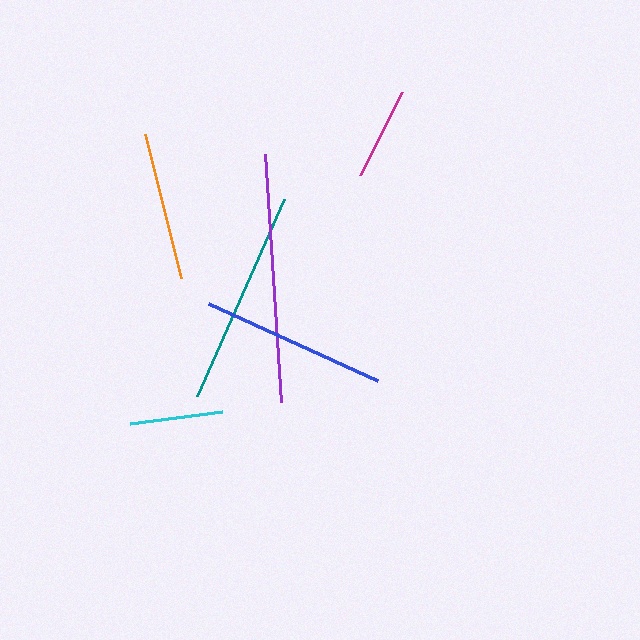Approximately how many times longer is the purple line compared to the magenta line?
The purple line is approximately 2.7 times the length of the magenta line.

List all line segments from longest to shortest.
From longest to shortest: purple, teal, blue, orange, magenta, cyan.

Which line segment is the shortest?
The cyan line is the shortest at approximately 92 pixels.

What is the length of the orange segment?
The orange segment is approximately 148 pixels long.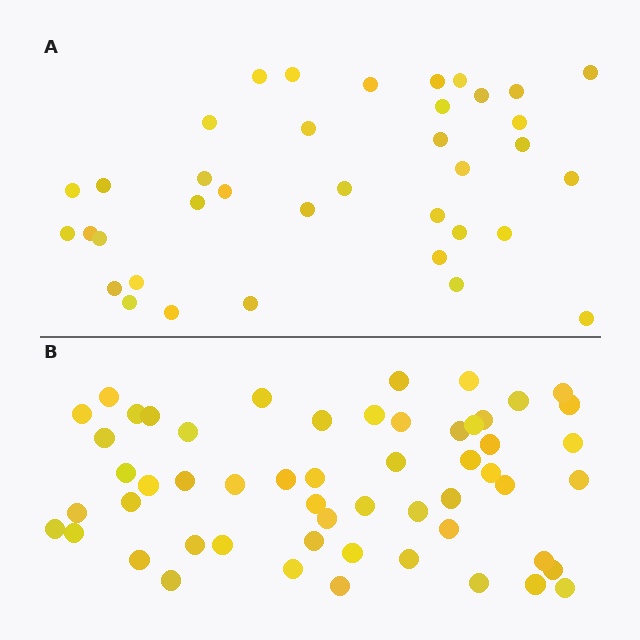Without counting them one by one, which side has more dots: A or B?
Region B (the bottom region) has more dots.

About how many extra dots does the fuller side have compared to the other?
Region B has approximately 20 more dots than region A.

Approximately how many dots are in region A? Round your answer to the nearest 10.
About 40 dots. (The exact count is 37, which rounds to 40.)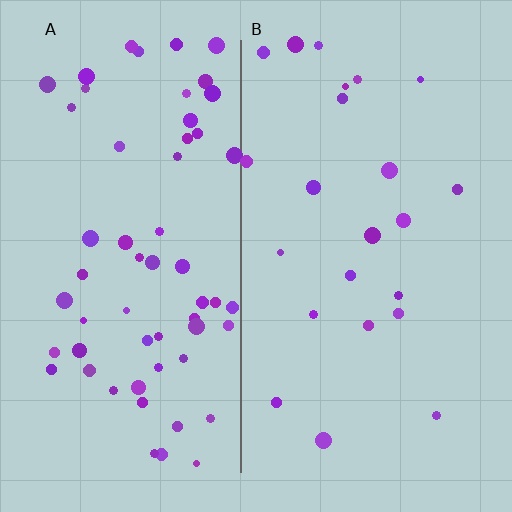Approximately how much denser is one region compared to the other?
Approximately 2.6× — region A over region B.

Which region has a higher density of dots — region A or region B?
A (the left).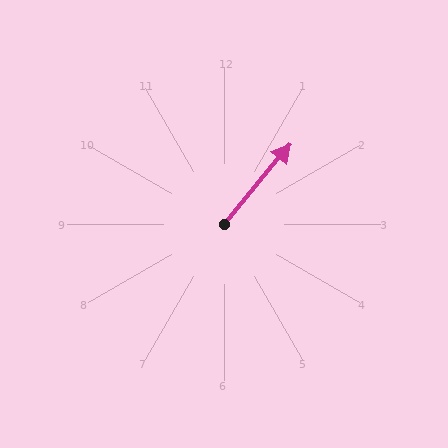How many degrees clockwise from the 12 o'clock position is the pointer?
Approximately 40 degrees.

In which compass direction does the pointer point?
Northeast.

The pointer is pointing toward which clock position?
Roughly 1 o'clock.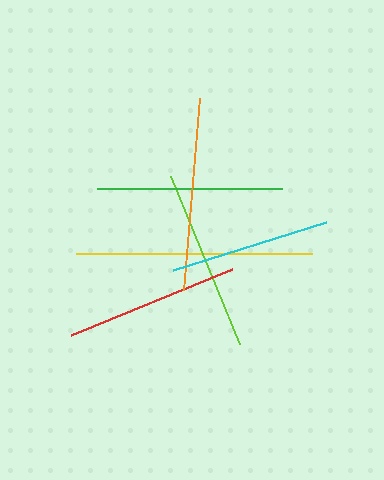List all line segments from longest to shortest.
From longest to shortest: yellow, orange, green, lime, red, cyan.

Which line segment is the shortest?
The cyan line is the shortest at approximately 161 pixels.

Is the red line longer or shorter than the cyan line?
The red line is longer than the cyan line.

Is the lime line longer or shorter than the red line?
The lime line is longer than the red line.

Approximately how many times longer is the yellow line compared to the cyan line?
The yellow line is approximately 1.5 times the length of the cyan line.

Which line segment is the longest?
The yellow line is the longest at approximately 235 pixels.